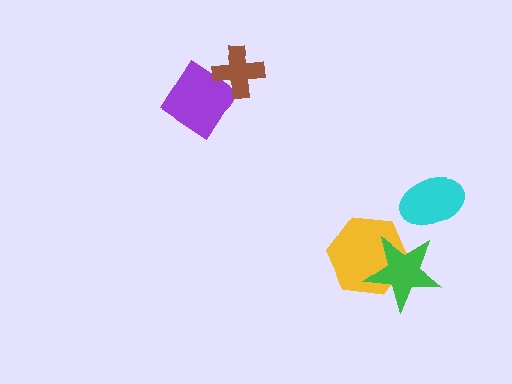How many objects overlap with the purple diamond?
1 object overlaps with the purple diamond.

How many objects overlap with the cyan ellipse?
0 objects overlap with the cyan ellipse.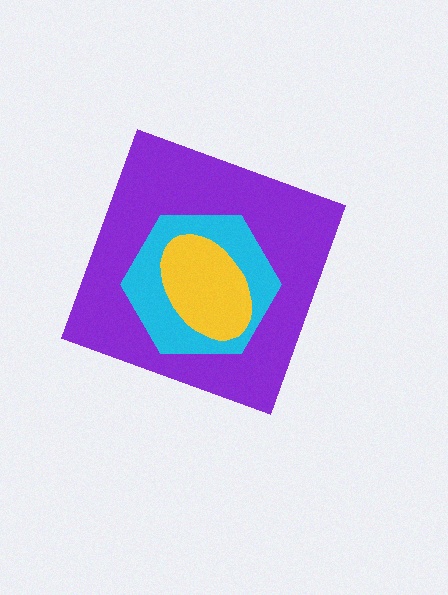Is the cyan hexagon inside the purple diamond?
Yes.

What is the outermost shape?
The purple diamond.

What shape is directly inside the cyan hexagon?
The yellow ellipse.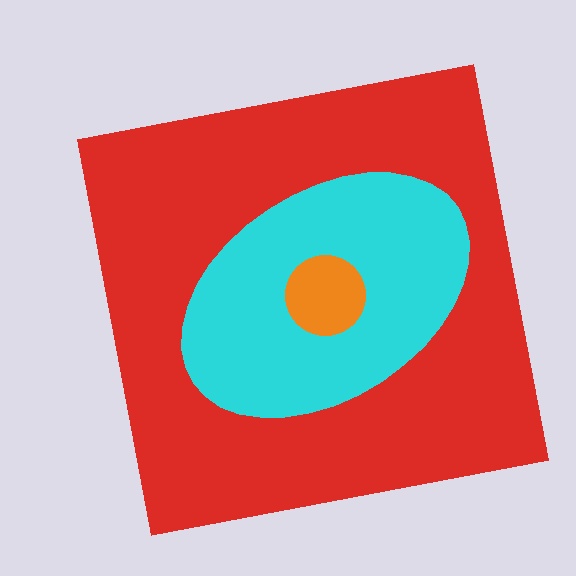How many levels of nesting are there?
3.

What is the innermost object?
The orange circle.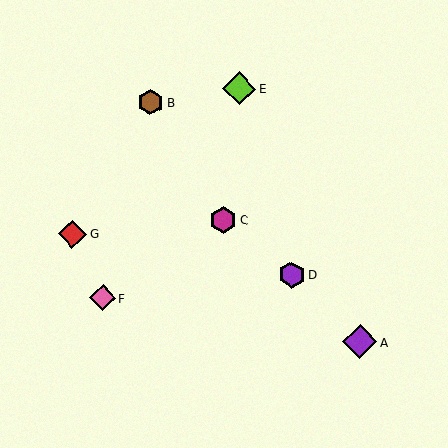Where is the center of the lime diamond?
The center of the lime diamond is at (239, 88).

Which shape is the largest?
The purple diamond (labeled A) is the largest.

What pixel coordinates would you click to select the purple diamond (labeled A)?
Click at (360, 342) to select the purple diamond A.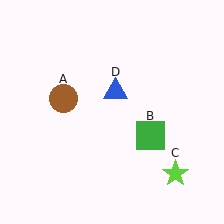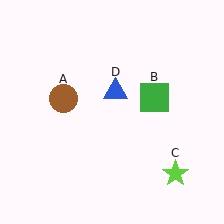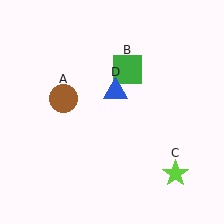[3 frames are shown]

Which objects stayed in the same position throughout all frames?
Brown circle (object A) and lime star (object C) and blue triangle (object D) remained stationary.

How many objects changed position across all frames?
1 object changed position: green square (object B).